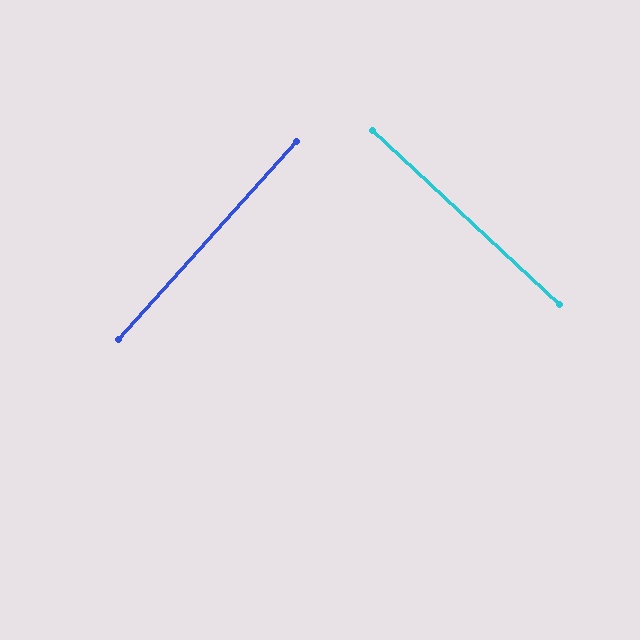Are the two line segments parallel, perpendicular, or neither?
Perpendicular — they meet at approximately 89°.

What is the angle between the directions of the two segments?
Approximately 89 degrees.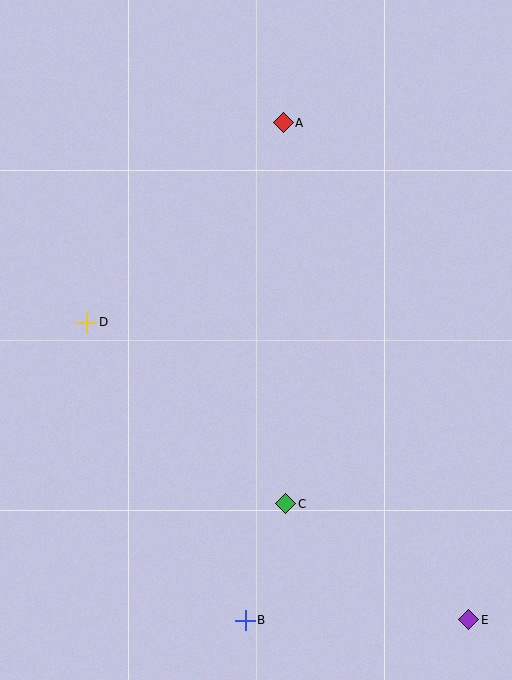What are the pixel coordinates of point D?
Point D is at (87, 322).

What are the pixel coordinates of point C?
Point C is at (286, 504).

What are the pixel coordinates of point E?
Point E is at (469, 620).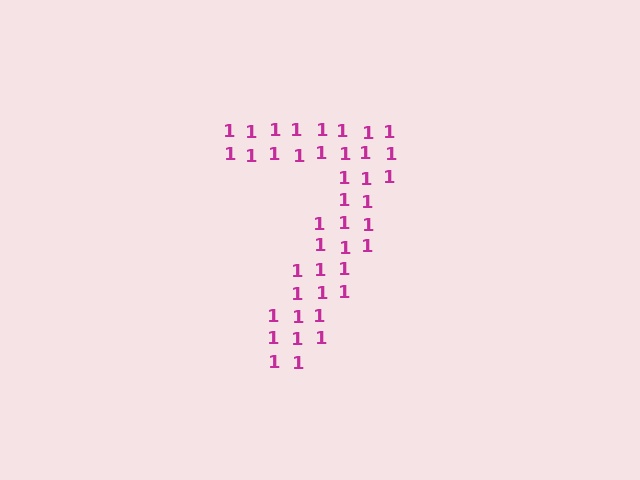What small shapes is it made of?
It is made of small digit 1's.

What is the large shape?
The large shape is the digit 7.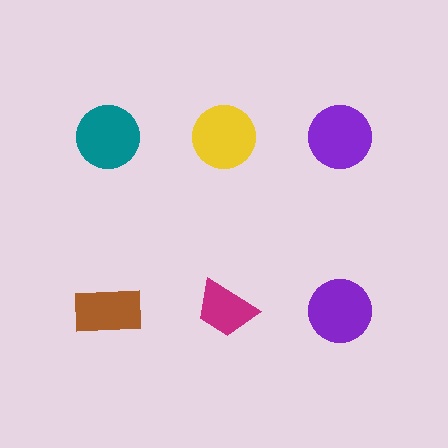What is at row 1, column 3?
A purple circle.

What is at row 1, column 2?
A yellow circle.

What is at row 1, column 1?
A teal circle.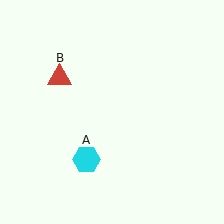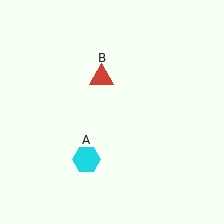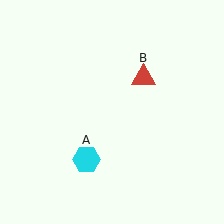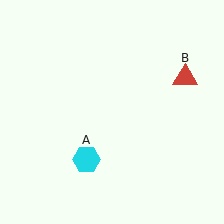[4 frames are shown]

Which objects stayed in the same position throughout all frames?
Cyan hexagon (object A) remained stationary.